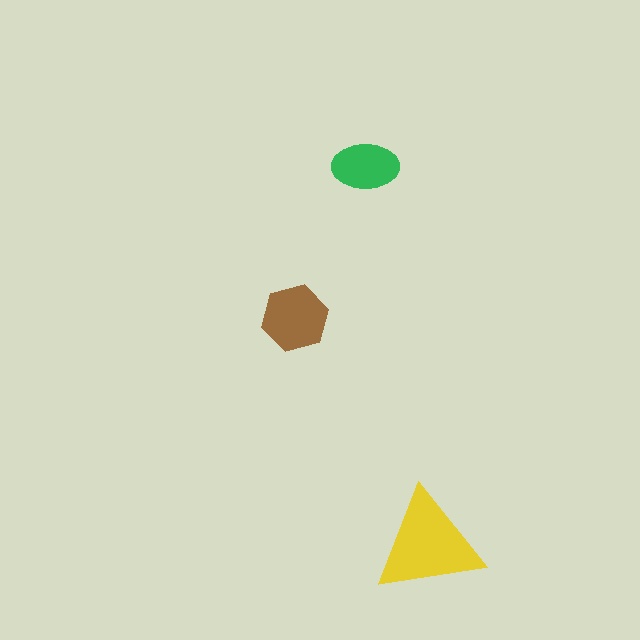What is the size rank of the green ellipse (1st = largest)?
3rd.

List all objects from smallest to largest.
The green ellipse, the brown hexagon, the yellow triangle.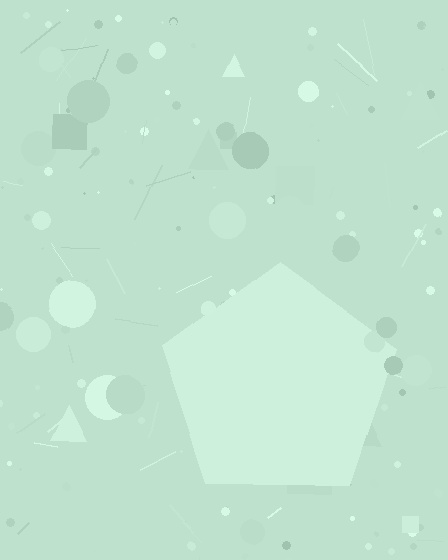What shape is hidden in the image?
A pentagon is hidden in the image.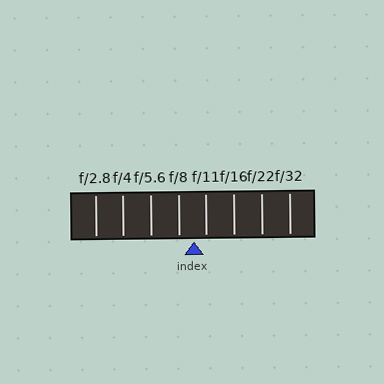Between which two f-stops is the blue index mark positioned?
The index mark is between f/8 and f/11.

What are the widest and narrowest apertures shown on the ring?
The widest aperture shown is f/2.8 and the narrowest is f/32.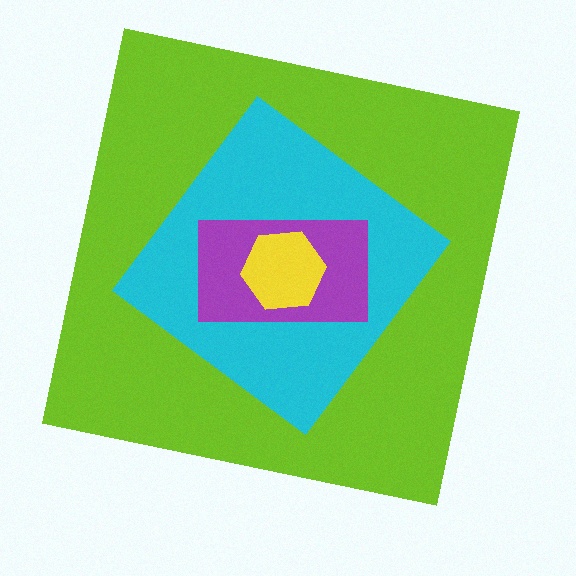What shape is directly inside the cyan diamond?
The purple rectangle.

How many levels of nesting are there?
4.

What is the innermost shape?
The yellow hexagon.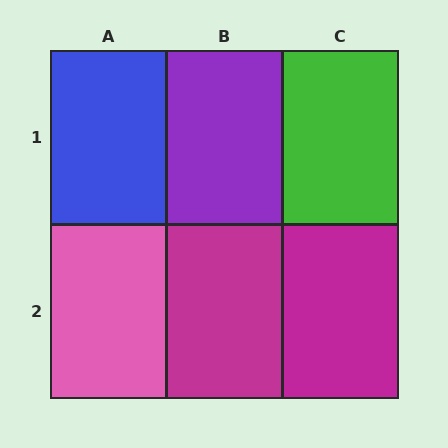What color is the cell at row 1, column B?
Purple.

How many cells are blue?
1 cell is blue.